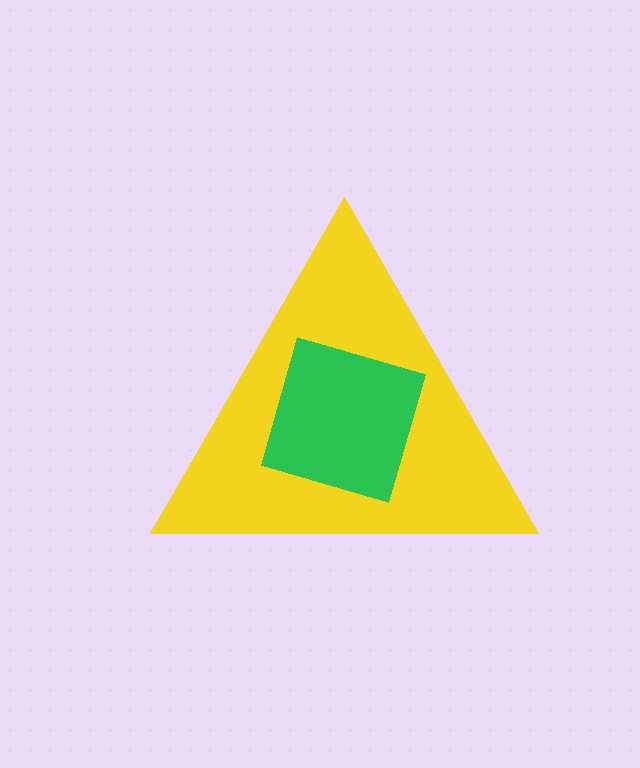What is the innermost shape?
The green square.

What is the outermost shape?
The yellow triangle.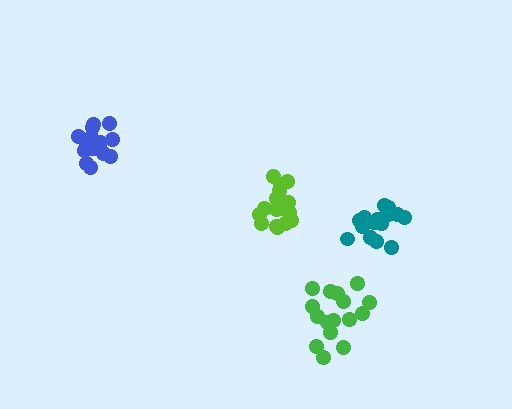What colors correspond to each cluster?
The clusters are colored: green, lime, blue, teal.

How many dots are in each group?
Group 1: 16 dots, Group 2: 20 dots, Group 3: 15 dots, Group 4: 18 dots (69 total).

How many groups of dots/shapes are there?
There are 4 groups.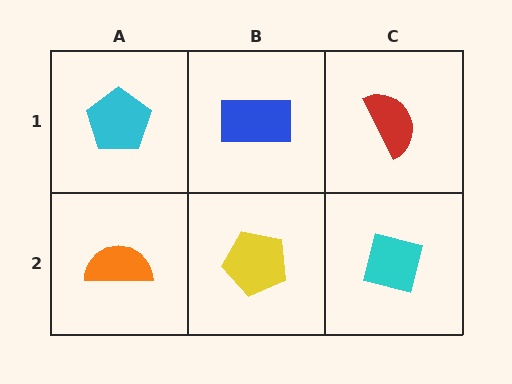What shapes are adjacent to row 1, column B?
A yellow pentagon (row 2, column B), a cyan pentagon (row 1, column A), a red semicircle (row 1, column C).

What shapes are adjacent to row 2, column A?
A cyan pentagon (row 1, column A), a yellow pentagon (row 2, column B).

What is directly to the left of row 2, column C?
A yellow pentagon.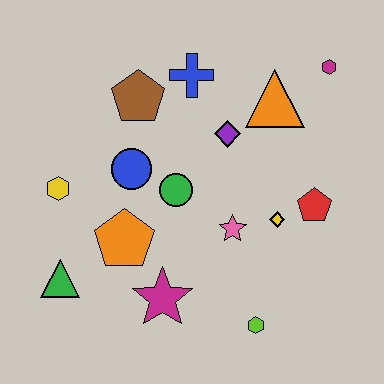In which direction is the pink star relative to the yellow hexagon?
The pink star is to the right of the yellow hexagon.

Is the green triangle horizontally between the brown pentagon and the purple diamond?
No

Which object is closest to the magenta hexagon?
The orange triangle is closest to the magenta hexagon.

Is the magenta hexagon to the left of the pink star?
No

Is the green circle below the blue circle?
Yes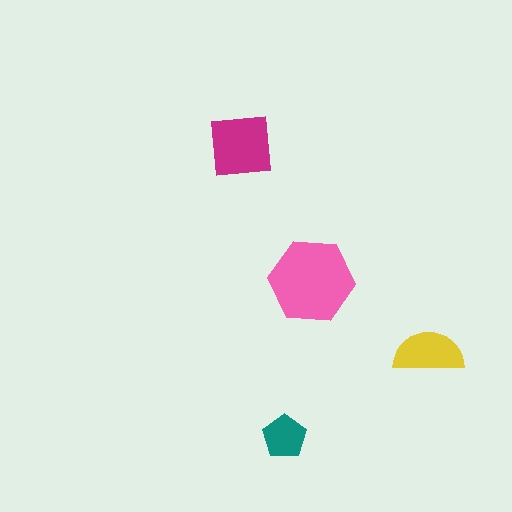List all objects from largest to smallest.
The pink hexagon, the magenta square, the yellow semicircle, the teal pentagon.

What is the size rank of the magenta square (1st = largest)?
2nd.